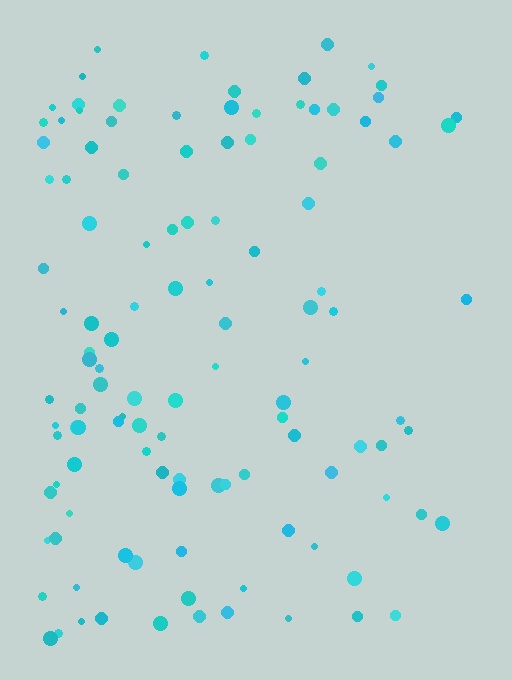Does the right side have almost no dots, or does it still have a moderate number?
Still a moderate number, just noticeably fewer than the left.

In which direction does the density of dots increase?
From right to left, with the left side densest.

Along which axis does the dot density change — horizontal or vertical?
Horizontal.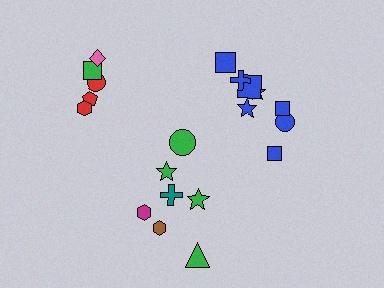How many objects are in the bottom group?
There are 7 objects.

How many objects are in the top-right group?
There are 8 objects.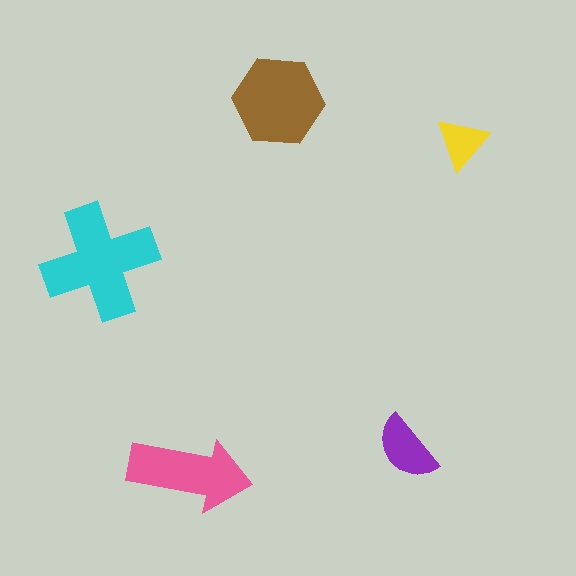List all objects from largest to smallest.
The cyan cross, the brown hexagon, the pink arrow, the purple semicircle, the yellow triangle.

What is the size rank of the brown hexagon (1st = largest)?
2nd.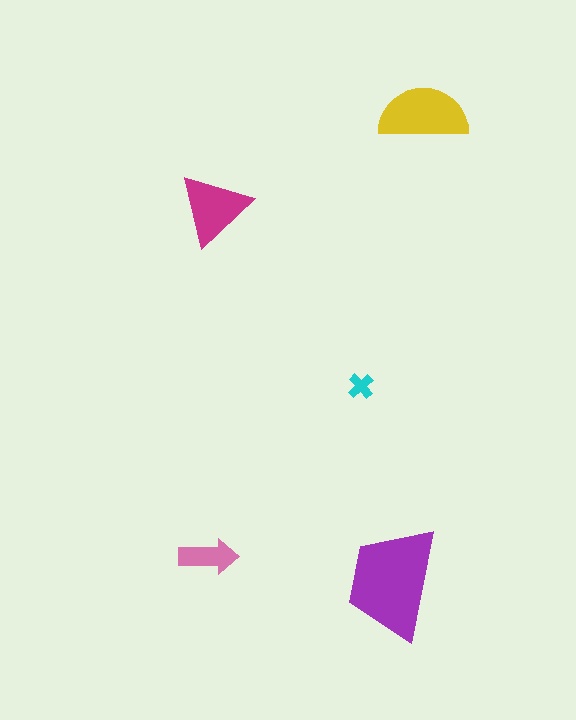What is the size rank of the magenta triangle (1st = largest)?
3rd.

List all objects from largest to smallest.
The purple trapezoid, the yellow semicircle, the magenta triangle, the pink arrow, the cyan cross.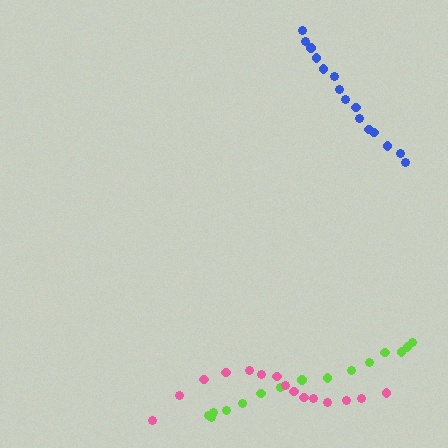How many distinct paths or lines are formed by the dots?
There are 3 distinct paths.